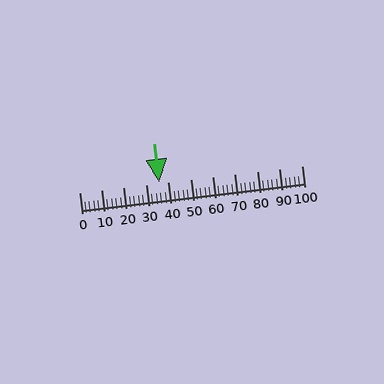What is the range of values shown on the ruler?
The ruler shows values from 0 to 100.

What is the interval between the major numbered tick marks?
The major tick marks are spaced 10 units apart.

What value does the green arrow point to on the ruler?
The green arrow points to approximately 36.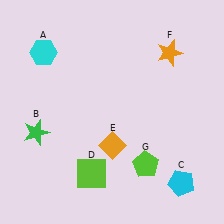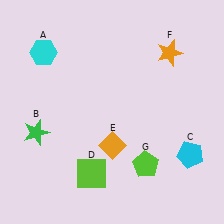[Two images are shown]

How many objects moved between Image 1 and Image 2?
1 object moved between the two images.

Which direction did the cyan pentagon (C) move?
The cyan pentagon (C) moved up.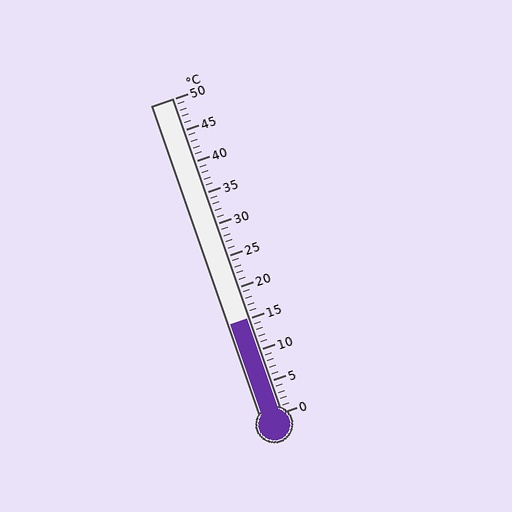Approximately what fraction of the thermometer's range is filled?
The thermometer is filled to approximately 30% of its range.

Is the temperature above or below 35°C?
The temperature is below 35°C.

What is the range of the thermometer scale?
The thermometer scale ranges from 0°C to 50°C.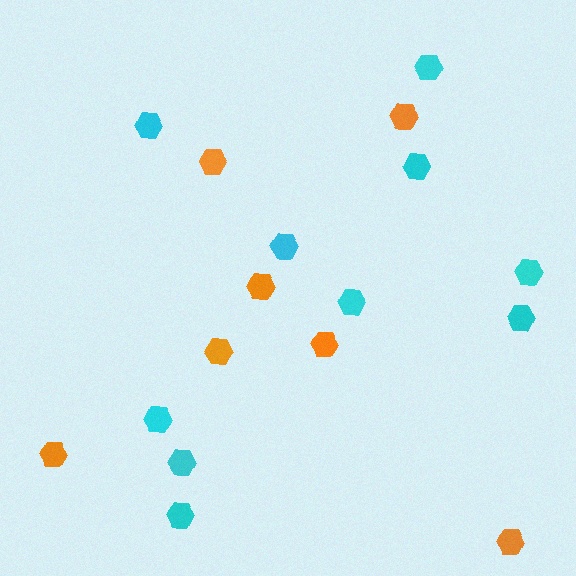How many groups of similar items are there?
There are 2 groups: one group of cyan hexagons (10) and one group of orange hexagons (7).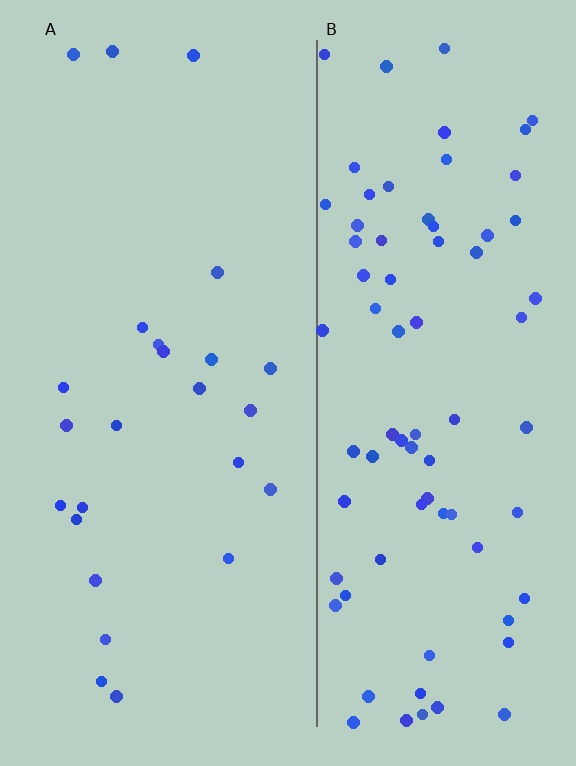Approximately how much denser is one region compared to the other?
Approximately 3.2× — region B over region A.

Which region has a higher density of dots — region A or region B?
B (the right).